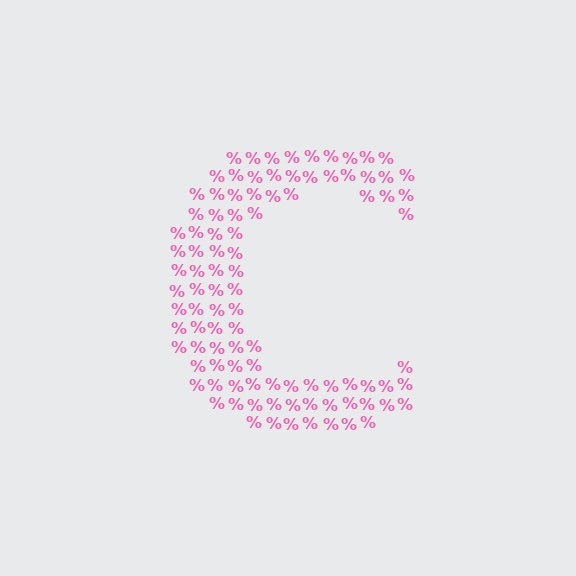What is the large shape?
The large shape is the letter C.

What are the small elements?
The small elements are percent signs.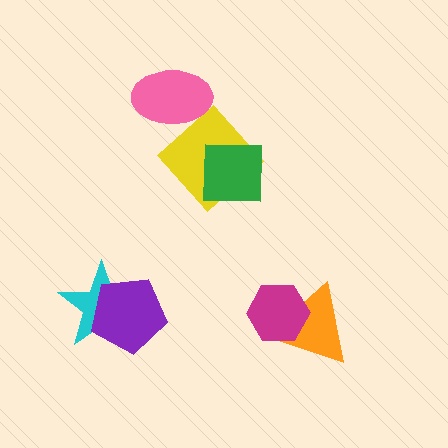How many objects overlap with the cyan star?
1 object overlaps with the cyan star.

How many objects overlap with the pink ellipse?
0 objects overlap with the pink ellipse.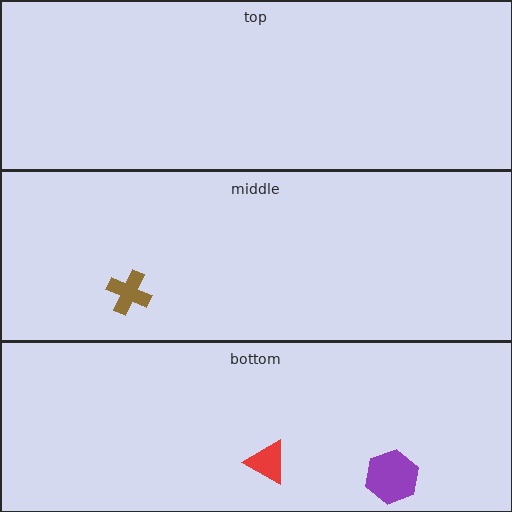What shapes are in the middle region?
The brown cross.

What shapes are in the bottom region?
The red triangle, the purple hexagon.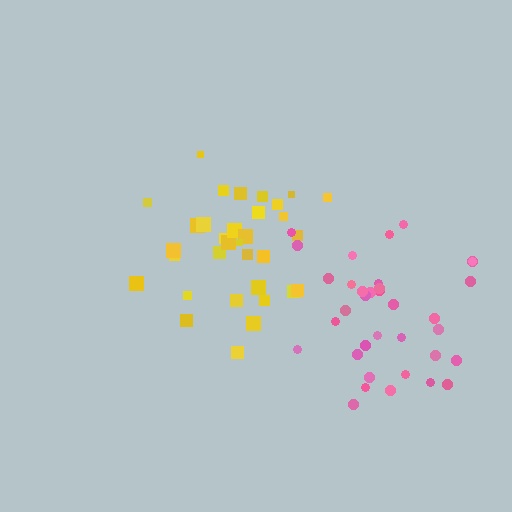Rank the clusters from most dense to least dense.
yellow, pink.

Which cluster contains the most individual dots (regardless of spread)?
Pink (35).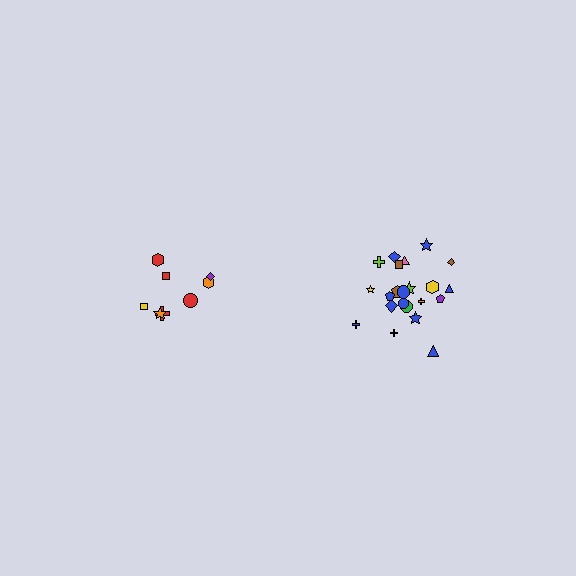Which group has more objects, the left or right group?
The right group.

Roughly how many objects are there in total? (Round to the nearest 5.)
Roughly 30 objects in total.